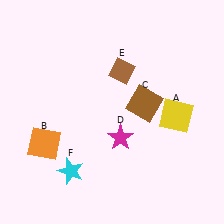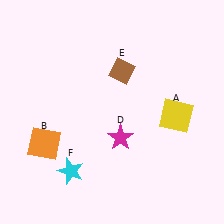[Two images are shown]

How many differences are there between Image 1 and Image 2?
There is 1 difference between the two images.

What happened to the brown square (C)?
The brown square (C) was removed in Image 2. It was in the top-right area of Image 1.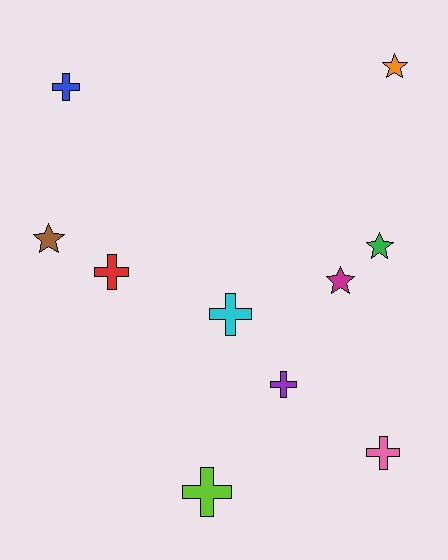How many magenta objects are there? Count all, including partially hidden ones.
There is 1 magenta object.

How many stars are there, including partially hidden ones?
There are 4 stars.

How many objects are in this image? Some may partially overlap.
There are 10 objects.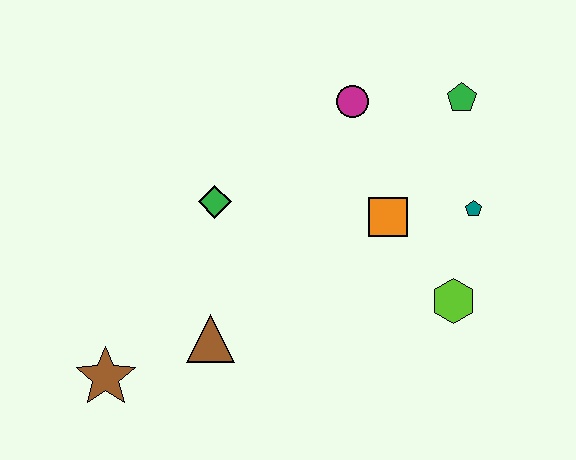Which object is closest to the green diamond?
The brown triangle is closest to the green diamond.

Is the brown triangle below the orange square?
Yes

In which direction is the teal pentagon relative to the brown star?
The teal pentagon is to the right of the brown star.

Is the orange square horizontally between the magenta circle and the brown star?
No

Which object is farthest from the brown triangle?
The green pentagon is farthest from the brown triangle.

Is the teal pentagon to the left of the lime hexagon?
No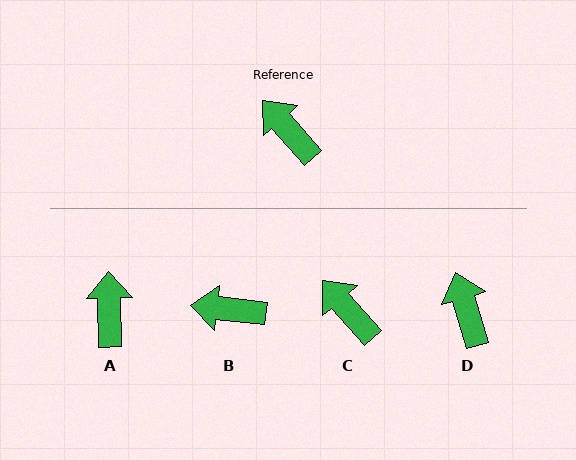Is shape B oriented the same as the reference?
No, it is off by about 42 degrees.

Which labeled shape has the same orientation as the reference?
C.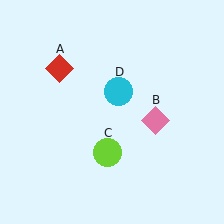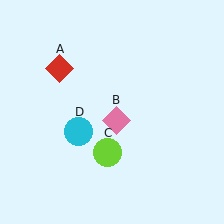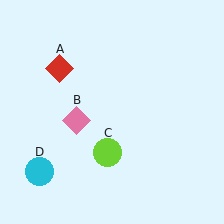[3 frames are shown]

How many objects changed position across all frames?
2 objects changed position: pink diamond (object B), cyan circle (object D).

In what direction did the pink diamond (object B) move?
The pink diamond (object B) moved left.